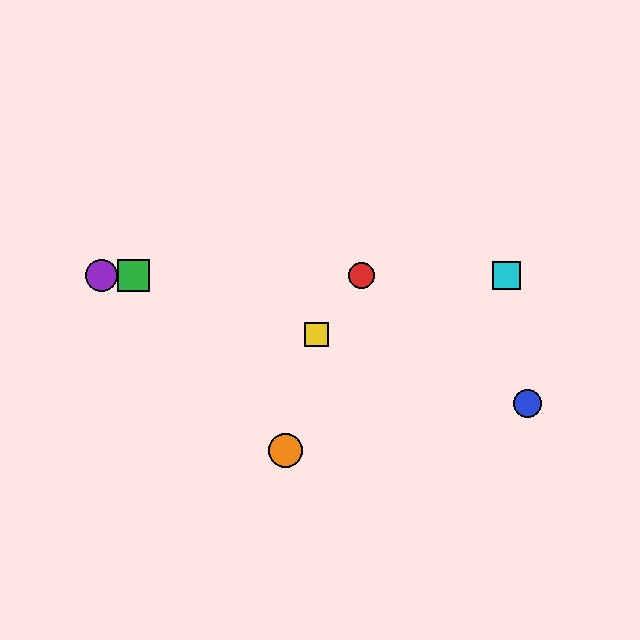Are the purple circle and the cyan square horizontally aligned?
Yes, both are at y≈275.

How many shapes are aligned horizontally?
4 shapes (the red circle, the green square, the purple circle, the cyan square) are aligned horizontally.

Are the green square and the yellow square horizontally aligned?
No, the green square is at y≈275 and the yellow square is at y≈334.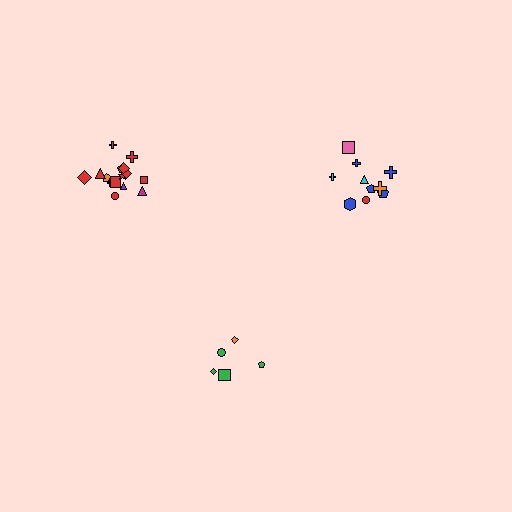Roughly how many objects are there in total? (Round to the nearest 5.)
Roughly 30 objects in total.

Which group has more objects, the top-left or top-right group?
The top-left group.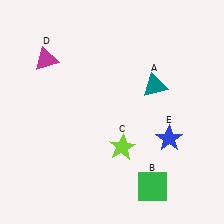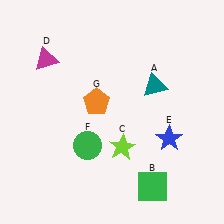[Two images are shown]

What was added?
A green circle (F), an orange pentagon (G) were added in Image 2.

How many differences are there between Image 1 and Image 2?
There are 2 differences between the two images.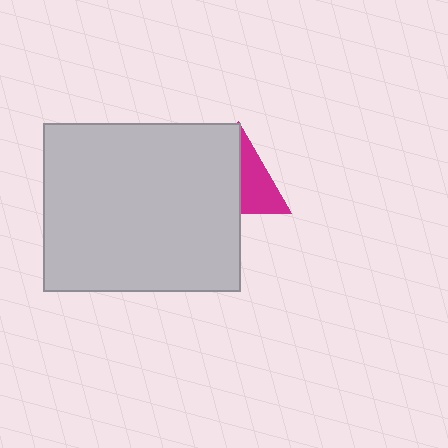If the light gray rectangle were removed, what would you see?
You would see the complete magenta triangle.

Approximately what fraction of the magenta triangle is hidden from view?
Roughly 55% of the magenta triangle is hidden behind the light gray rectangle.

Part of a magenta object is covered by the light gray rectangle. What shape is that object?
It is a triangle.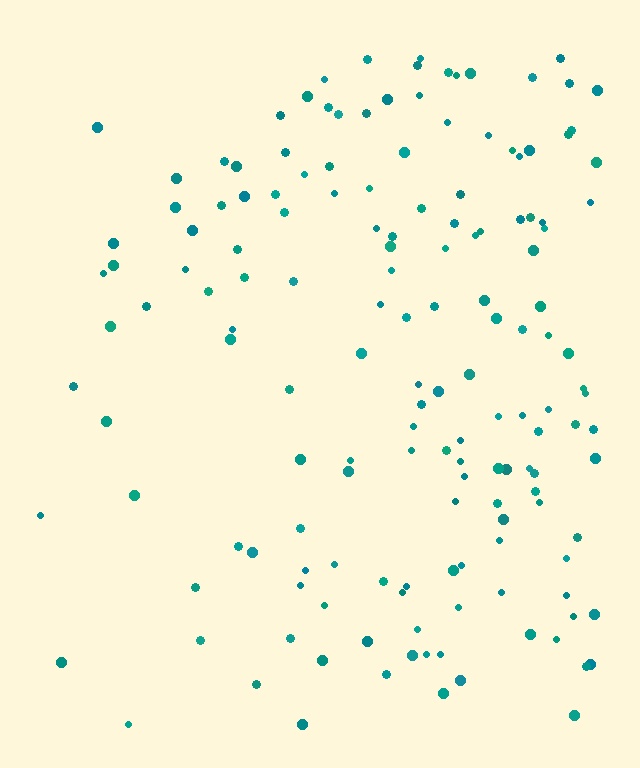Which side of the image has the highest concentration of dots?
The right.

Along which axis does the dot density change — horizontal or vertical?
Horizontal.